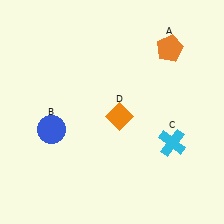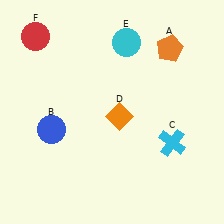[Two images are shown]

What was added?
A cyan circle (E), a red circle (F) were added in Image 2.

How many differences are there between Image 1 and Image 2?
There are 2 differences between the two images.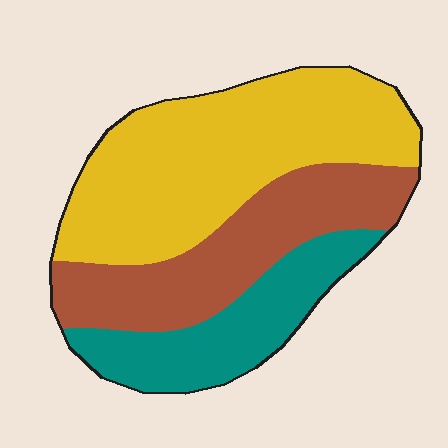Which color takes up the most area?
Yellow, at roughly 50%.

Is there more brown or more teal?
Brown.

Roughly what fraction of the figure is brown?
Brown covers about 30% of the figure.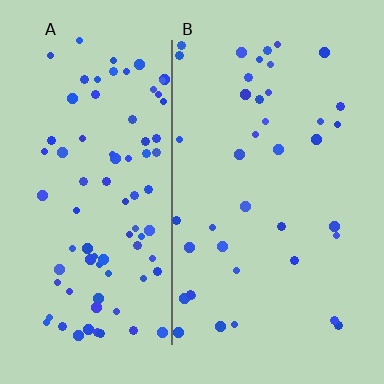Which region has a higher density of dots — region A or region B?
A (the left).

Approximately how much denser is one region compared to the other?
Approximately 2.2× — region A over region B.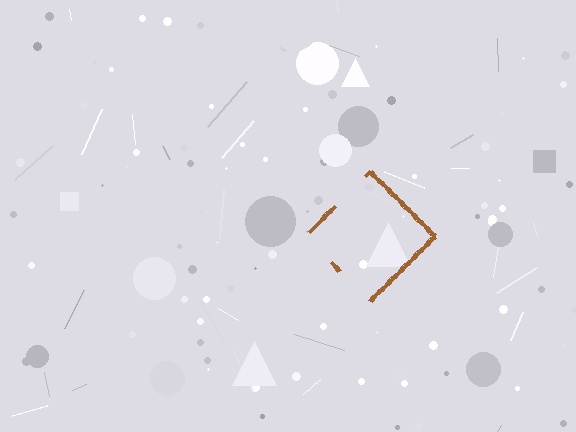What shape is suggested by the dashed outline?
The dashed outline suggests a diamond.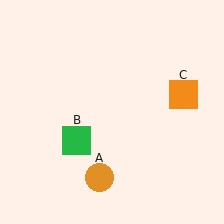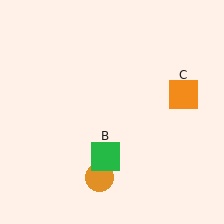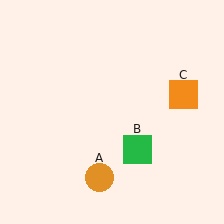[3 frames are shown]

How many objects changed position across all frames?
1 object changed position: green square (object B).